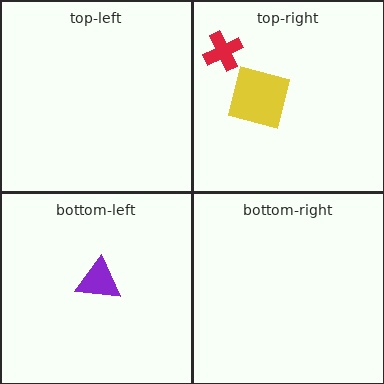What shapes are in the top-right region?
The red cross, the yellow square.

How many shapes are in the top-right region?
2.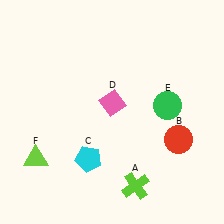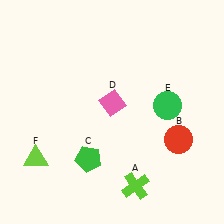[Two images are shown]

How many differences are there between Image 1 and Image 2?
There is 1 difference between the two images.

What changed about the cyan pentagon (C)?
In Image 1, C is cyan. In Image 2, it changed to green.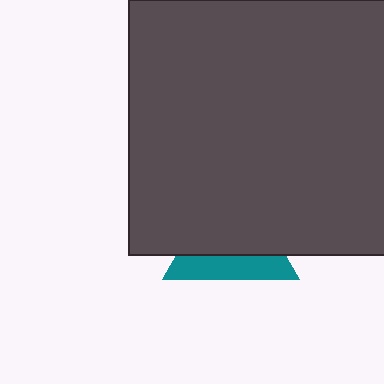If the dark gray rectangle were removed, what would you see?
You would see the complete teal triangle.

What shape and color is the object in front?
The object in front is a dark gray rectangle.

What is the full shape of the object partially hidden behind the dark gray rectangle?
The partially hidden object is a teal triangle.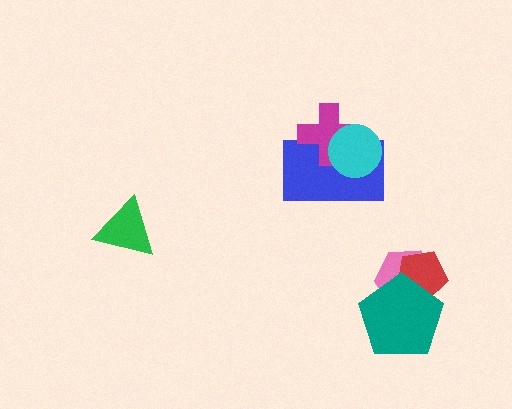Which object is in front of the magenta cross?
The cyan circle is in front of the magenta cross.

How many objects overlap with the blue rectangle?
2 objects overlap with the blue rectangle.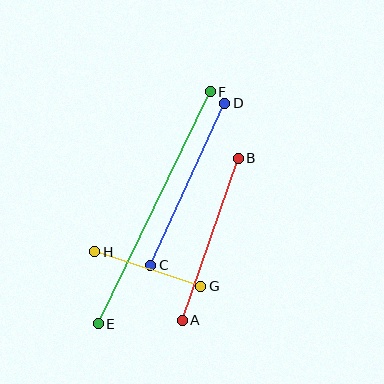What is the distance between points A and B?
The distance is approximately 171 pixels.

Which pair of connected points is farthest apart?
Points E and F are farthest apart.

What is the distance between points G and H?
The distance is approximately 111 pixels.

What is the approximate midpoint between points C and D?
The midpoint is at approximately (188, 184) pixels.